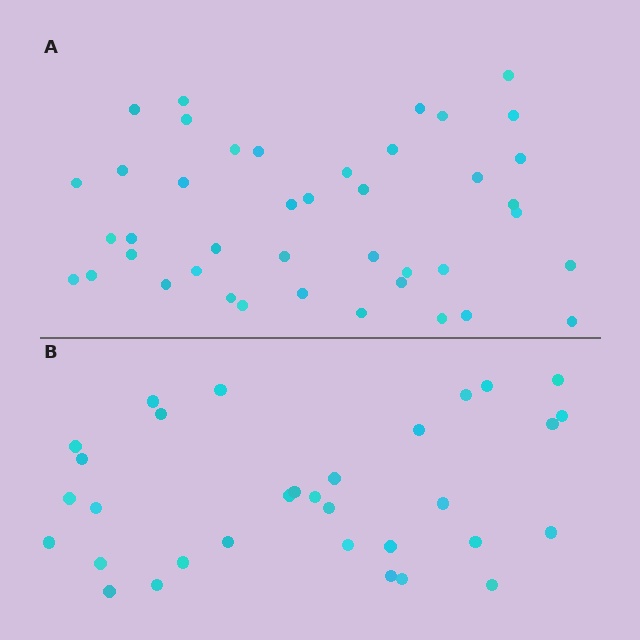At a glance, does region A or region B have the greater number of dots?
Region A (the top region) has more dots.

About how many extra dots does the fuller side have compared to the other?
Region A has roughly 10 or so more dots than region B.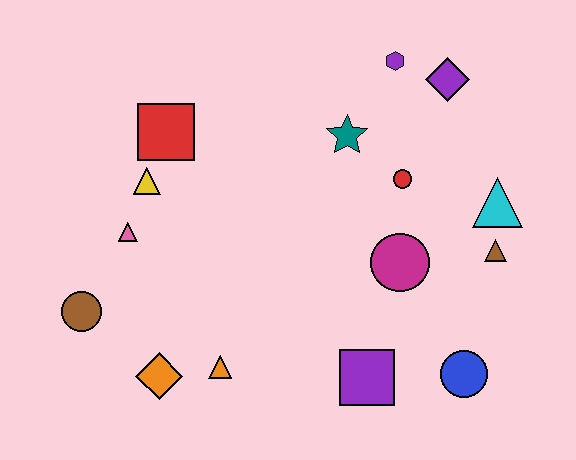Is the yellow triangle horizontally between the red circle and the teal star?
No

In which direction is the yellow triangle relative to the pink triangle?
The yellow triangle is above the pink triangle.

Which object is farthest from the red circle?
The brown circle is farthest from the red circle.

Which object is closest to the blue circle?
The purple square is closest to the blue circle.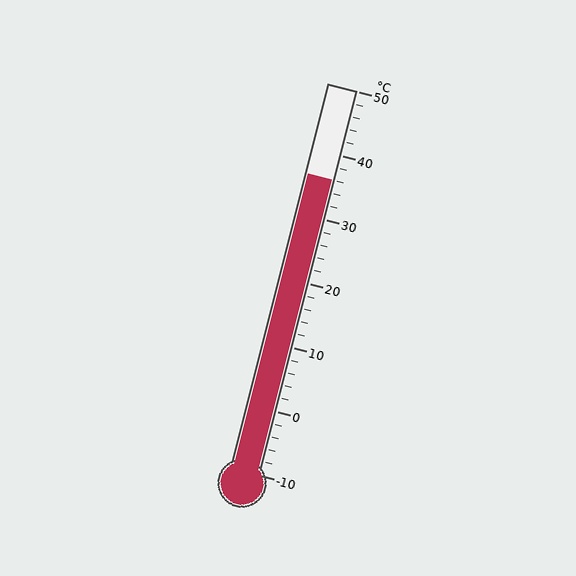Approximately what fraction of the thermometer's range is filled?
The thermometer is filled to approximately 75% of its range.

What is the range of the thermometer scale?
The thermometer scale ranges from -10°C to 50°C.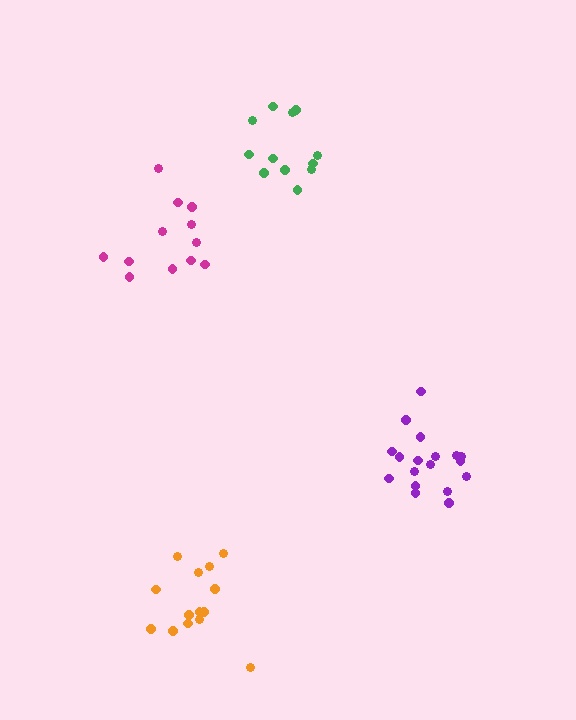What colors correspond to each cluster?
The clusters are colored: magenta, orange, green, purple.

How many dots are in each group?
Group 1: 12 dots, Group 2: 14 dots, Group 3: 12 dots, Group 4: 18 dots (56 total).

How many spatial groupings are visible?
There are 4 spatial groupings.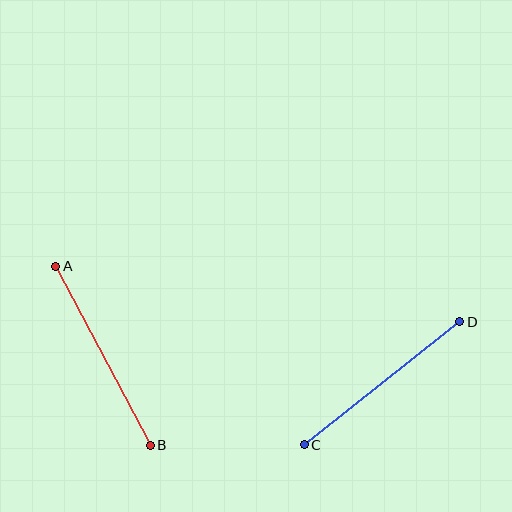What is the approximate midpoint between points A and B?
The midpoint is at approximately (103, 356) pixels.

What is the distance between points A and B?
The distance is approximately 202 pixels.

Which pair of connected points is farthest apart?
Points A and B are farthest apart.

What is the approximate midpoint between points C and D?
The midpoint is at approximately (382, 383) pixels.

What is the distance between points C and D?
The distance is approximately 198 pixels.